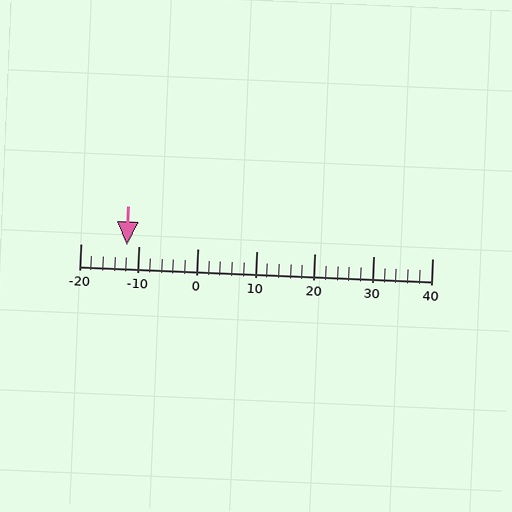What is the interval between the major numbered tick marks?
The major tick marks are spaced 10 units apart.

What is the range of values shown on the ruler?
The ruler shows values from -20 to 40.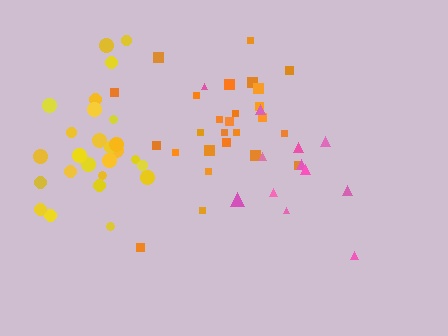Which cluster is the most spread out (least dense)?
Pink.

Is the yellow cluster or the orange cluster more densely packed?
Yellow.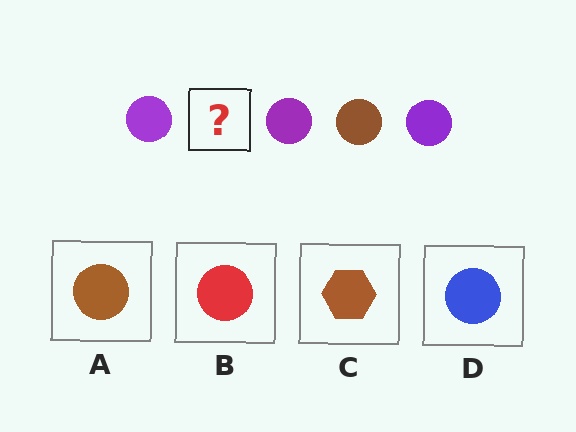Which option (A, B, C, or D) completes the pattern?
A.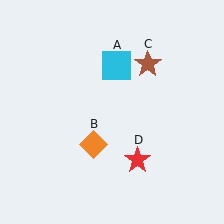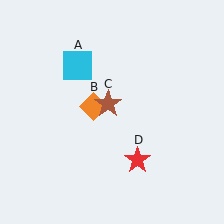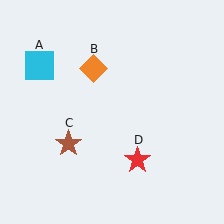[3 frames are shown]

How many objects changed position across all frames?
3 objects changed position: cyan square (object A), orange diamond (object B), brown star (object C).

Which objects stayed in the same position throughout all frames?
Red star (object D) remained stationary.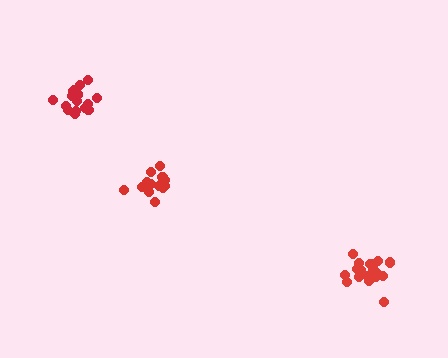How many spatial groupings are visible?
There are 3 spatial groupings.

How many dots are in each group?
Group 1: 15 dots, Group 2: 18 dots, Group 3: 19 dots (52 total).